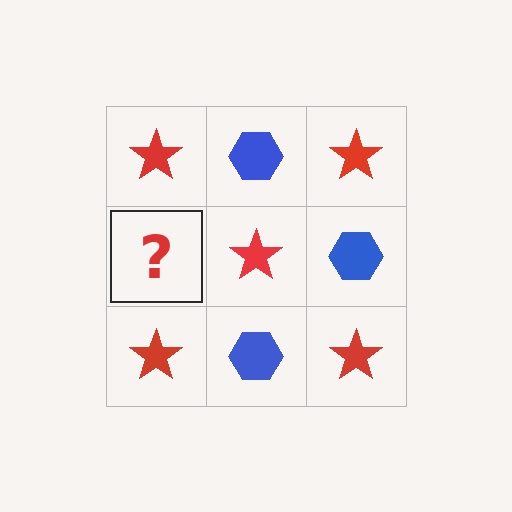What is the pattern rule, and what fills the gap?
The rule is that it alternates red star and blue hexagon in a checkerboard pattern. The gap should be filled with a blue hexagon.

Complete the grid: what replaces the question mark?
The question mark should be replaced with a blue hexagon.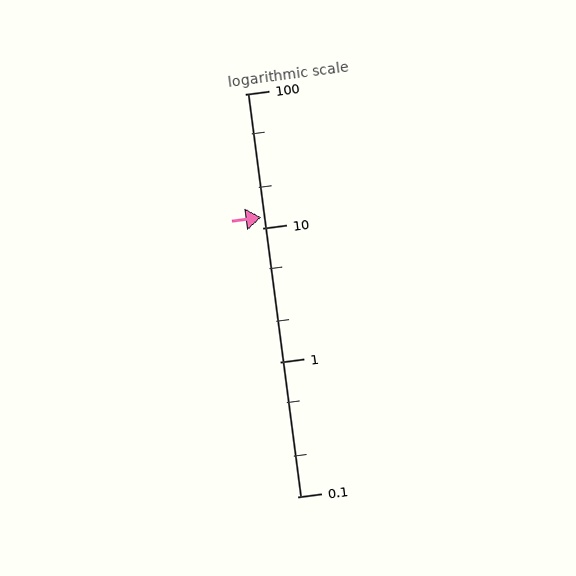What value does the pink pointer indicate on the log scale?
The pointer indicates approximately 12.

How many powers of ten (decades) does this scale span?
The scale spans 3 decades, from 0.1 to 100.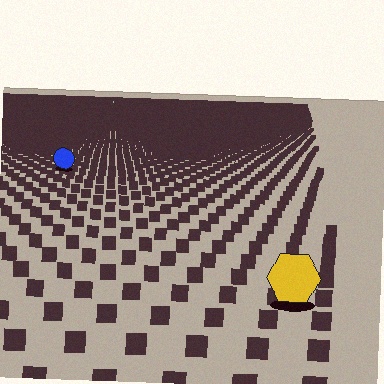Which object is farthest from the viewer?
The blue circle is farthest from the viewer. It appears smaller and the ground texture around it is denser.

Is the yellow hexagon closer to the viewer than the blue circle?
Yes. The yellow hexagon is closer — you can tell from the texture gradient: the ground texture is coarser near it.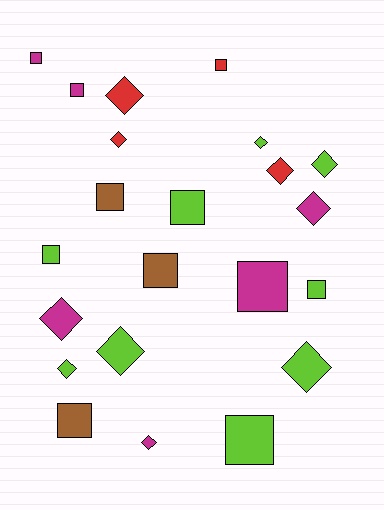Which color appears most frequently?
Lime, with 9 objects.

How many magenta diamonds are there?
There are 3 magenta diamonds.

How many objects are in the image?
There are 22 objects.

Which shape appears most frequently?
Diamond, with 11 objects.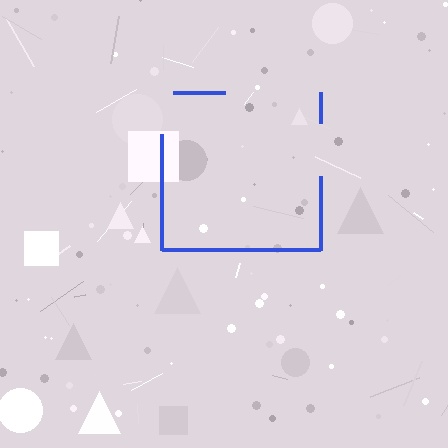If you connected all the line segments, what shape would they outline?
They would outline a square.